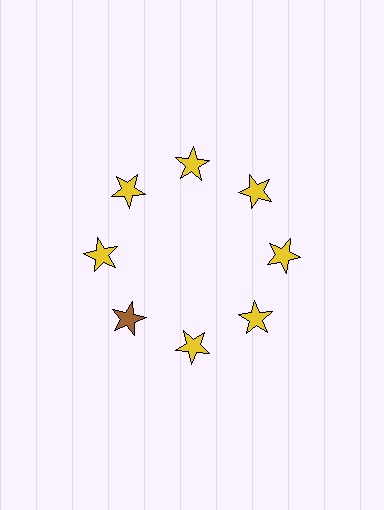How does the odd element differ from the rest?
It has a different color: brown instead of yellow.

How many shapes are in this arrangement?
There are 8 shapes arranged in a ring pattern.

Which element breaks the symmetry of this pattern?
The brown star at roughly the 8 o'clock position breaks the symmetry. All other shapes are yellow stars.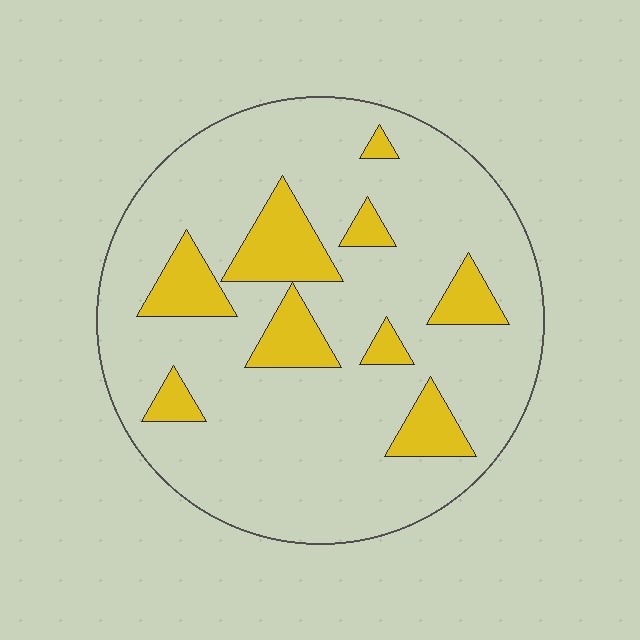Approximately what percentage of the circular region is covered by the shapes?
Approximately 20%.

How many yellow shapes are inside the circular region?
9.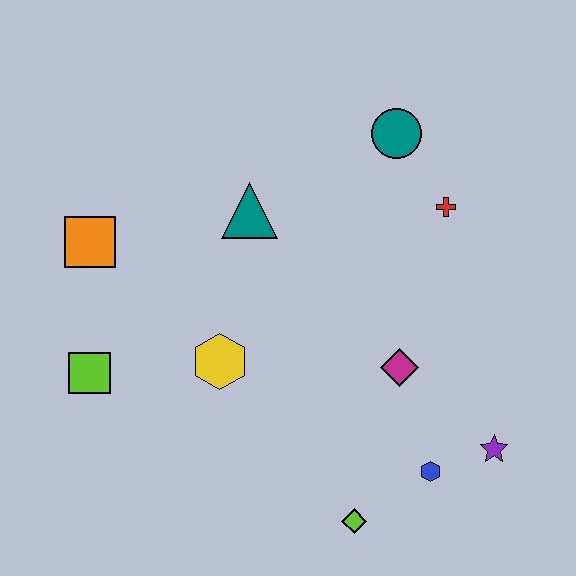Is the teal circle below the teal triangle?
No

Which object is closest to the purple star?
The blue hexagon is closest to the purple star.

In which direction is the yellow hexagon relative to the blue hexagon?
The yellow hexagon is to the left of the blue hexagon.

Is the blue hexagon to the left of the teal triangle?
No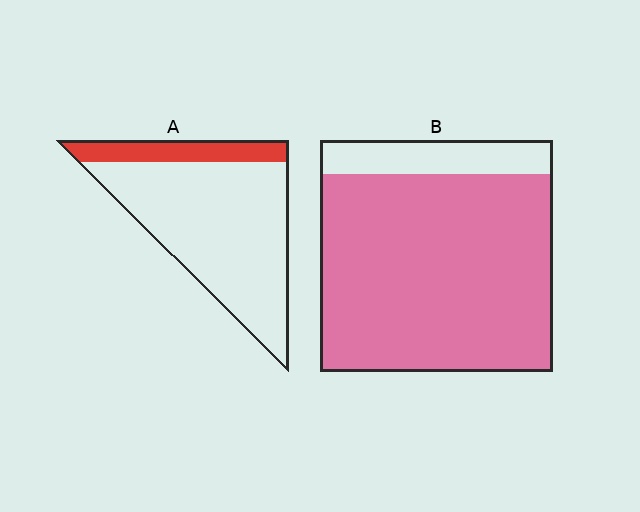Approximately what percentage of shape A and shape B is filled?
A is approximately 20% and B is approximately 85%.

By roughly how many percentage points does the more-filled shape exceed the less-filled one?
By roughly 65 percentage points (B over A).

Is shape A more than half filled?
No.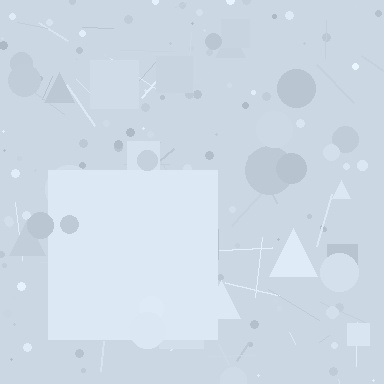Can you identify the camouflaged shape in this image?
The camouflaged shape is a square.